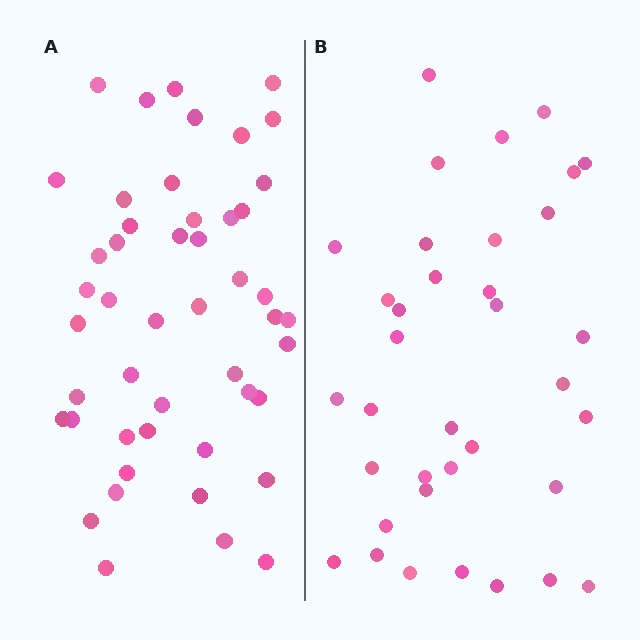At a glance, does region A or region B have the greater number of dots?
Region A (the left region) has more dots.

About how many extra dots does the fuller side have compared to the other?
Region A has roughly 12 or so more dots than region B.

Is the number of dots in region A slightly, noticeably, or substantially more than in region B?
Region A has noticeably more, but not dramatically so. The ratio is roughly 1.3 to 1.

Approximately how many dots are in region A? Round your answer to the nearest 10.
About 50 dots. (The exact count is 48, which rounds to 50.)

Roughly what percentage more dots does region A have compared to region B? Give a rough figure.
About 35% more.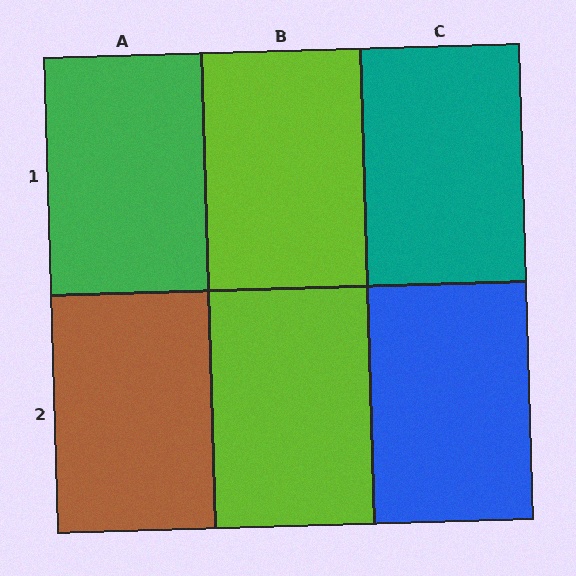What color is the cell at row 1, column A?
Green.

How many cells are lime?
2 cells are lime.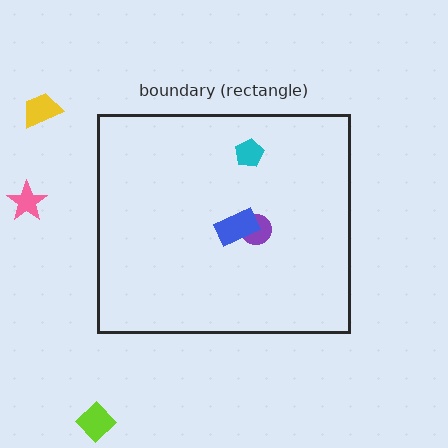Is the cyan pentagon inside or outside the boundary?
Inside.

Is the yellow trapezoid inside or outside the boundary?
Outside.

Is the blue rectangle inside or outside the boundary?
Inside.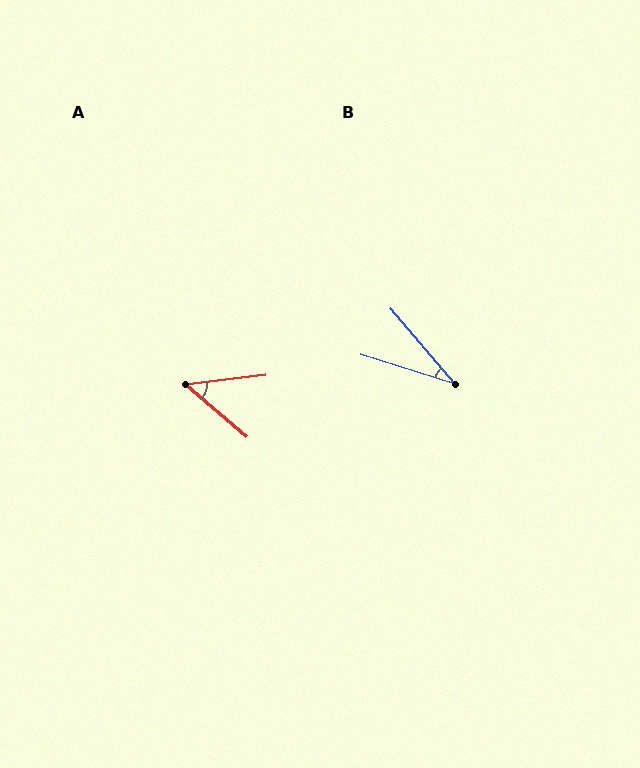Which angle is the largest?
A, at approximately 47 degrees.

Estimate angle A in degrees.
Approximately 47 degrees.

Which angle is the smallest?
B, at approximately 32 degrees.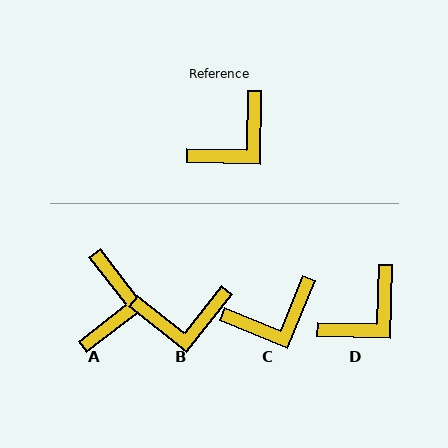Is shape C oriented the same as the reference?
No, it is off by about 21 degrees.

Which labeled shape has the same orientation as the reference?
D.